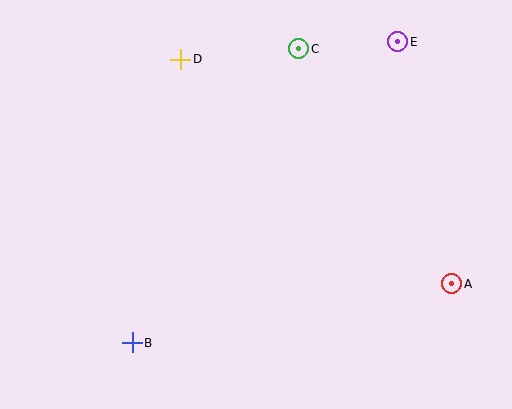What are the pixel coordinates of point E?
Point E is at (398, 42).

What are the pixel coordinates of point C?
Point C is at (299, 49).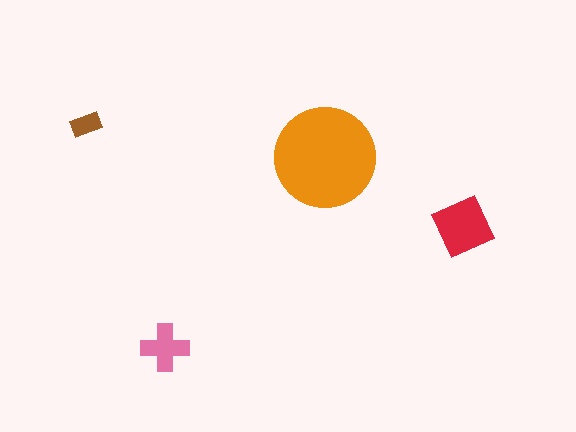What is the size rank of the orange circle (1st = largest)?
1st.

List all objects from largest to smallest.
The orange circle, the red diamond, the pink cross, the brown rectangle.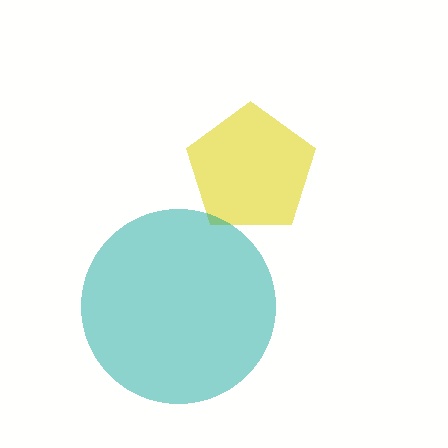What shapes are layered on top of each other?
The layered shapes are: a yellow pentagon, a teal circle.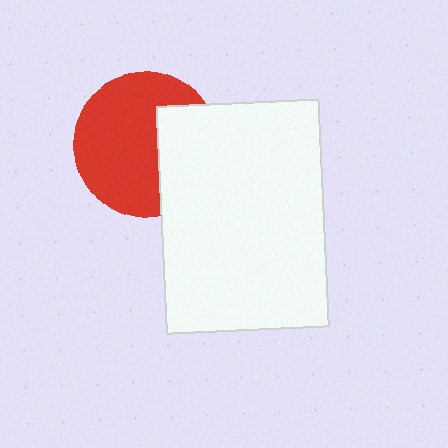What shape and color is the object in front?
The object in front is a white rectangle.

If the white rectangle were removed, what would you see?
You would see the complete red circle.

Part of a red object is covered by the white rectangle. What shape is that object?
It is a circle.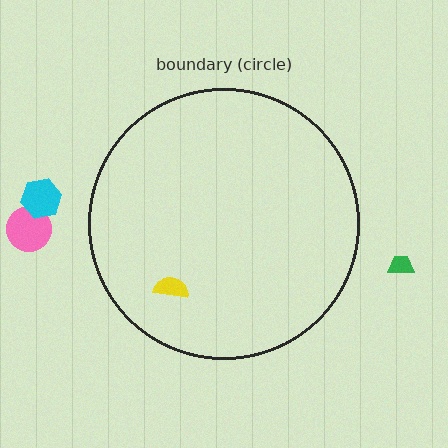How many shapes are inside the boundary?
1 inside, 3 outside.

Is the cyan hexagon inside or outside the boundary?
Outside.